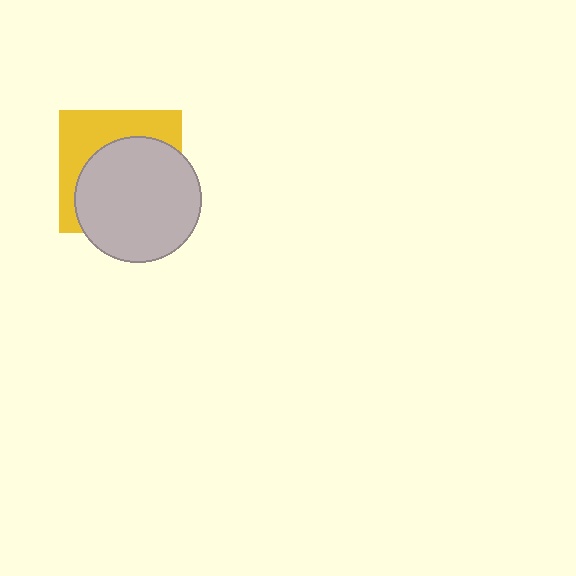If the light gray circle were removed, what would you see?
You would see the complete yellow square.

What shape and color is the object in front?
The object in front is a light gray circle.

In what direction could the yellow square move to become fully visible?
The yellow square could move toward the upper-left. That would shift it out from behind the light gray circle entirely.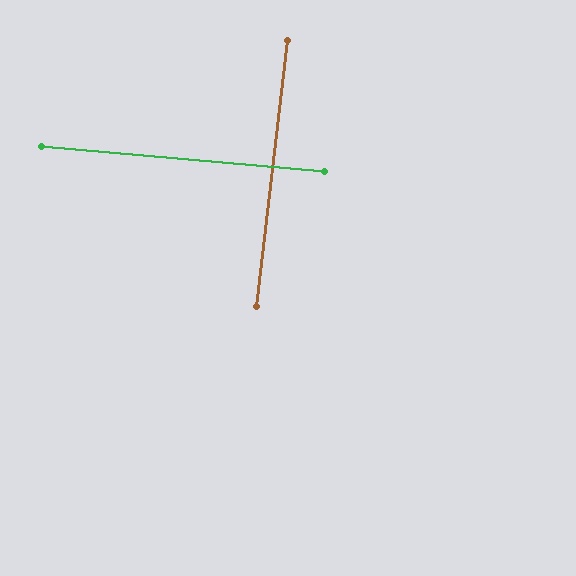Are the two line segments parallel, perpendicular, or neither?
Perpendicular — they meet at approximately 88°.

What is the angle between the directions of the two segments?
Approximately 88 degrees.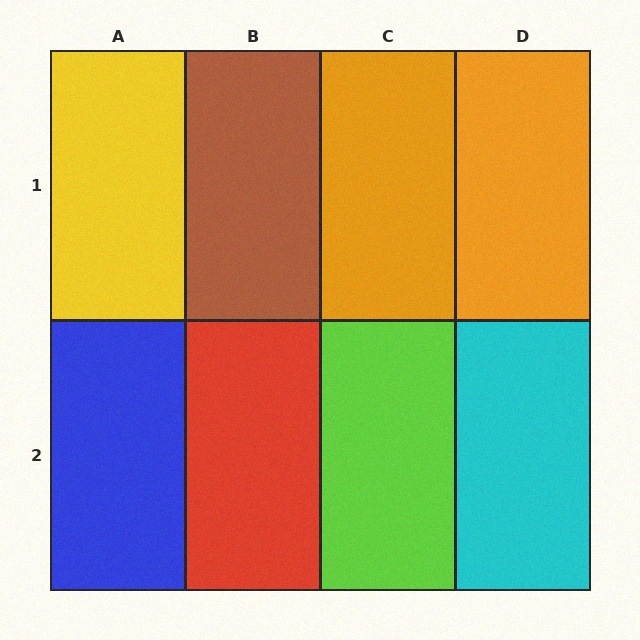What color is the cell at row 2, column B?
Red.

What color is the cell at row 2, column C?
Lime.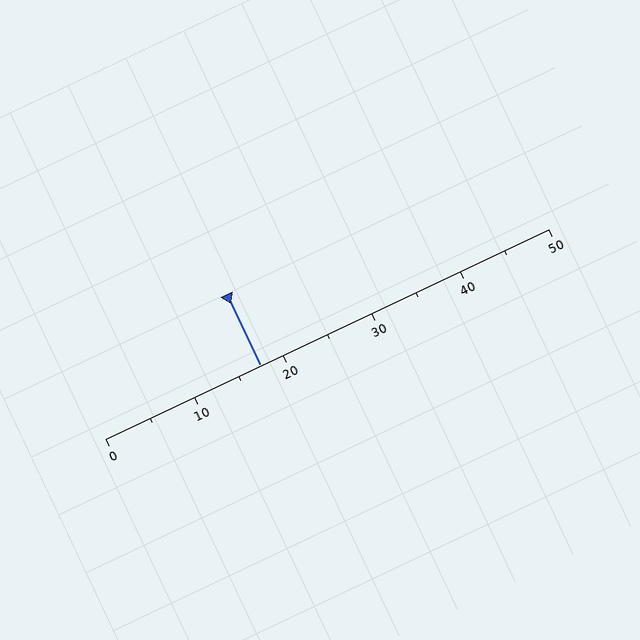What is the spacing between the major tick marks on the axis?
The major ticks are spaced 10 apart.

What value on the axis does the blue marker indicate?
The marker indicates approximately 17.5.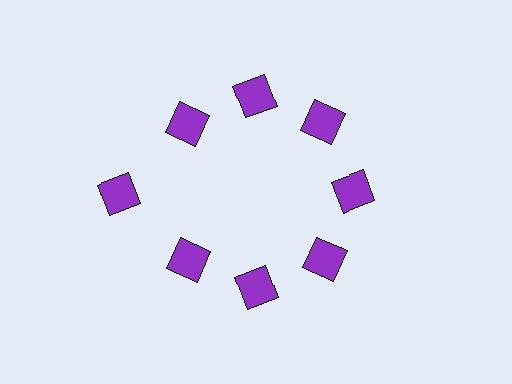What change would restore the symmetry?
The symmetry would be restored by moving it inward, back onto the ring so that all 8 diamonds sit at equal angles and equal distance from the center.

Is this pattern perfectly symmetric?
No. The 8 purple diamonds are arranged in a ring, but one element near the 9 o'clock position is pushed outward from the center, breaking the 8-fold rotational symmetry.